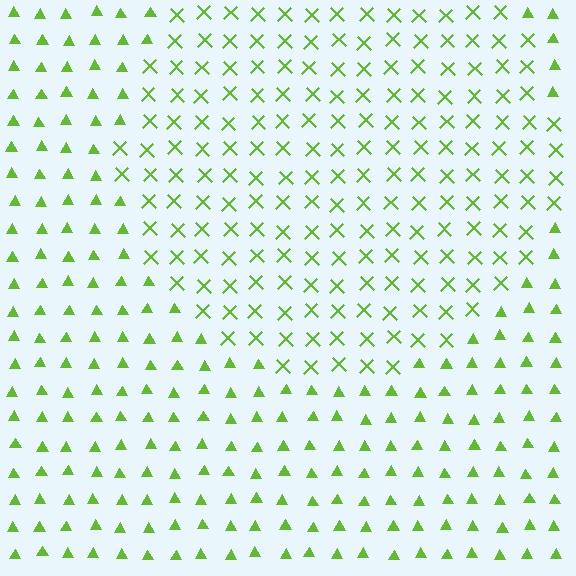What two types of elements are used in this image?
The image uses X marks inside the circle region and triangles outside it.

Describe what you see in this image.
The image is filled with small lime elements arranged in a uniform grid. A circle-shaped region contains X marks, while the surrounding area contains triangles. The boundary is defined purely by the change in element shape.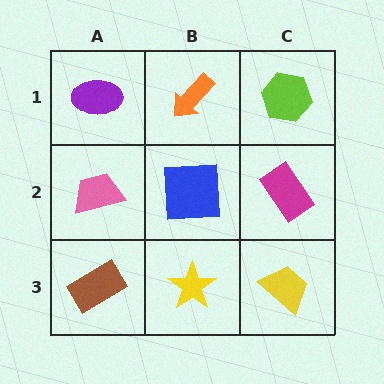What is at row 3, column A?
A brown rectangle.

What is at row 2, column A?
A pink trapezoid.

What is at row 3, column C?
A yellow trapezoid.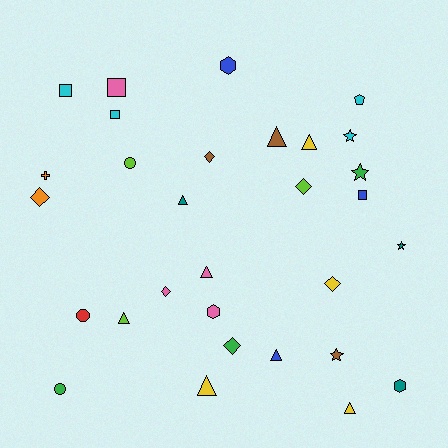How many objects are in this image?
There are 30 objects.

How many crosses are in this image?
There is 1 cross.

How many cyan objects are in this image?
There are 4 cyan objects.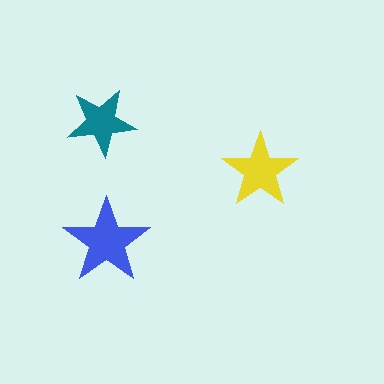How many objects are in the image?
There are 3 objects in the image.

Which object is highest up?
The teal star is topmost.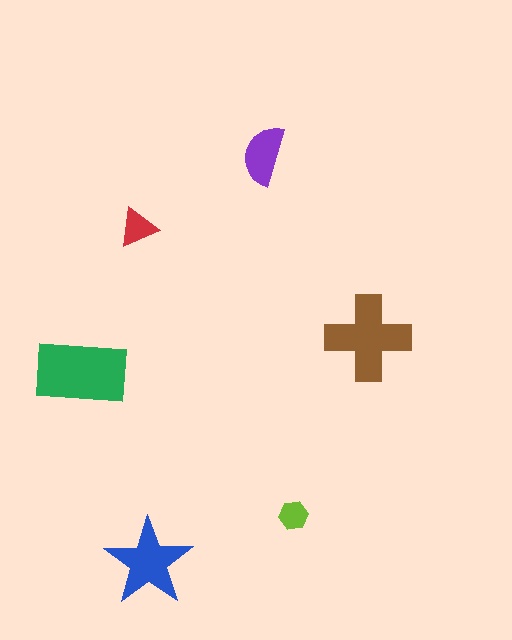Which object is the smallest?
The lime hexagon.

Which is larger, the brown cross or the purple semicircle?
The brown cross.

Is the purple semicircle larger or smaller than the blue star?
Smaller.